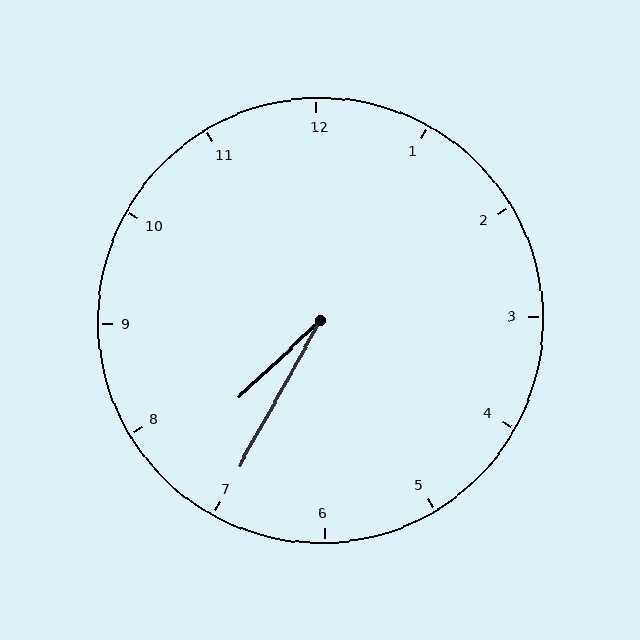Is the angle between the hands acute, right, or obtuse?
It is acute.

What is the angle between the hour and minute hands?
Approximately 18 degrees.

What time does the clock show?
7:35.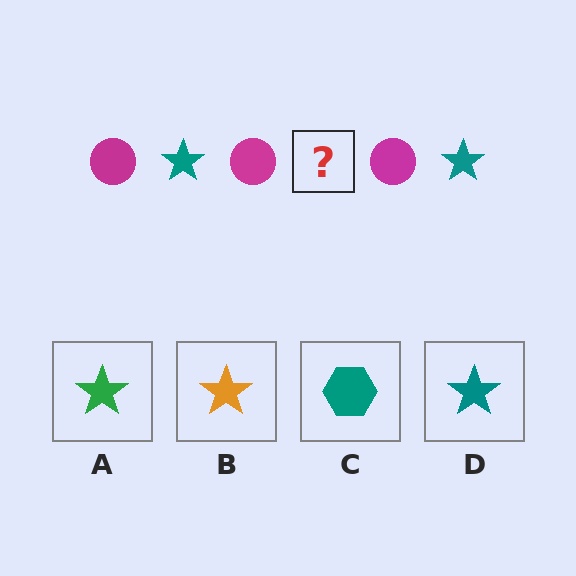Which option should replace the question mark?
Option D.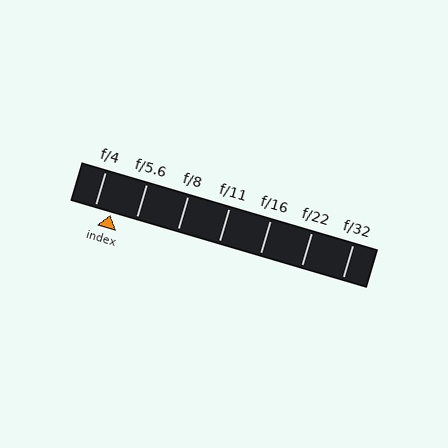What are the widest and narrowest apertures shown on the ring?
The widest aperture shown is f/4 and the narrowest is f/32.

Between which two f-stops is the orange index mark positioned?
The index mark is between f/4 and f/5.6.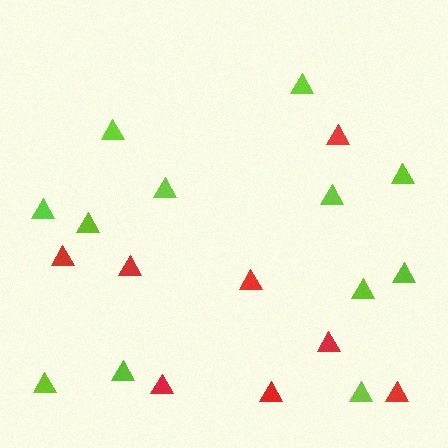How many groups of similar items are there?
There are 2 groups: one group of lime triangles (12) and one group of red triangles (8).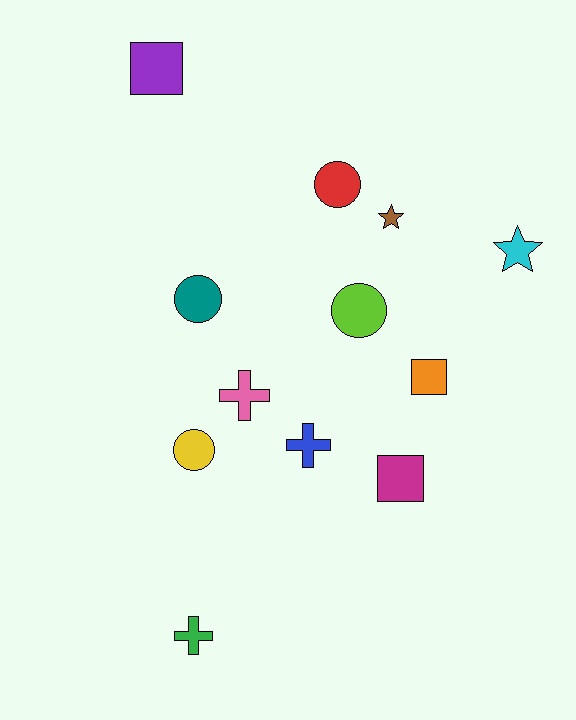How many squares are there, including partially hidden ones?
There are 3 squares.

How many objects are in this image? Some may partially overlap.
There are 12 objects.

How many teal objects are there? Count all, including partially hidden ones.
There is 1 teal object.